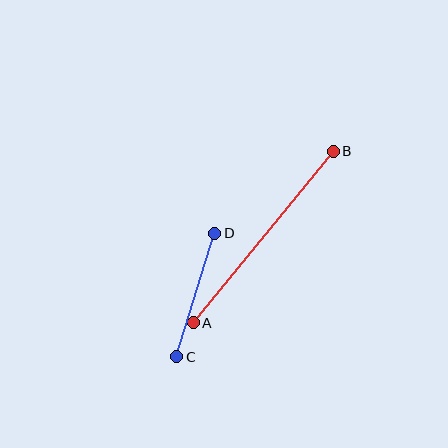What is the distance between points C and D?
The distance is approximately 129 pixels.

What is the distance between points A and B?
The distance is approximately 221 pixels.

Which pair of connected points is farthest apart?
Points A and B are farthest apart.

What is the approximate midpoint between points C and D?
The midpoint is at approximately (196, 295) pixels.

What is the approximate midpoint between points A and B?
The midpoint is at approximately (263, 237) pixels.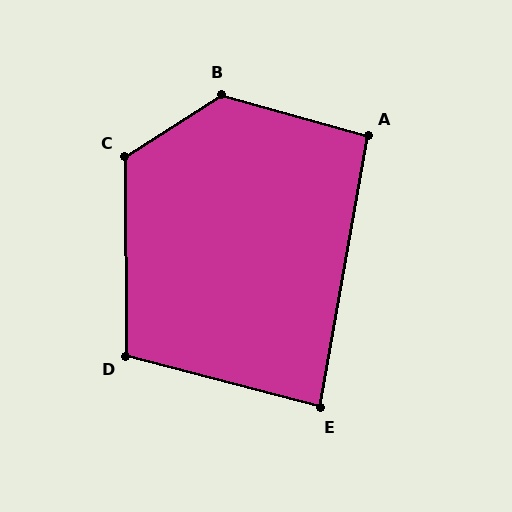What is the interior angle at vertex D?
Approximately 105 degrees (obtuse).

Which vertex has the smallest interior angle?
E, at approximately 85 degrees.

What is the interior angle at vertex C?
Approximately 122 degrees (obtuse).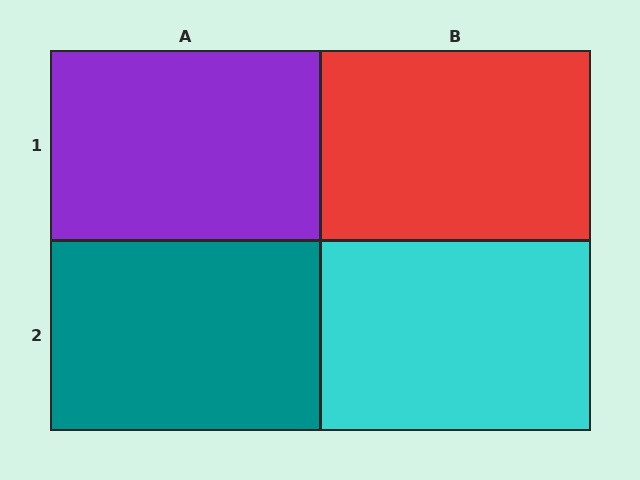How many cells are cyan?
1 cell is cyan.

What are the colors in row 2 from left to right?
Teal, cyan.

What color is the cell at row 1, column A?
Purple.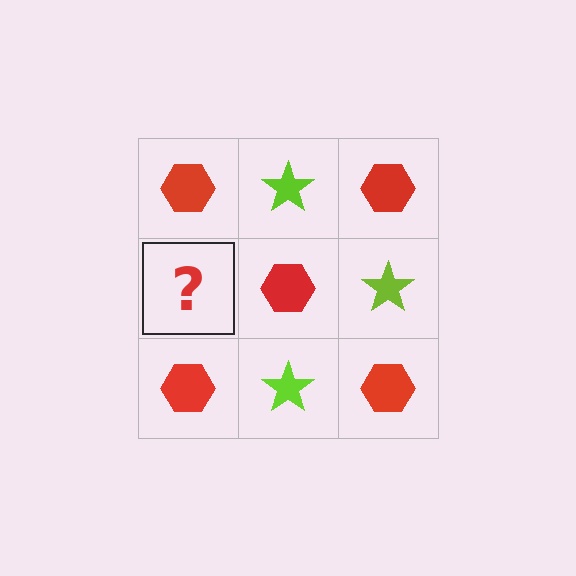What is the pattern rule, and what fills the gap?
The rule is that it alternates red hexagon and lime star in a checkerboard pattern. The gap should be filled with a lime star.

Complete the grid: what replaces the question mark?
The question mark should be replaced with a lime star.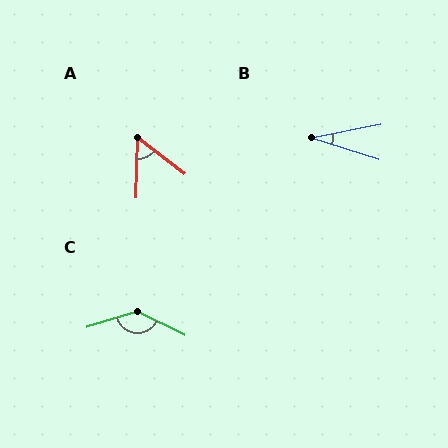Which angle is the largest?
C, at approximately 137 degrees.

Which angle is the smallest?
B, at approximately 28 degrees.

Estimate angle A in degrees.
Approximately 54 degrees.